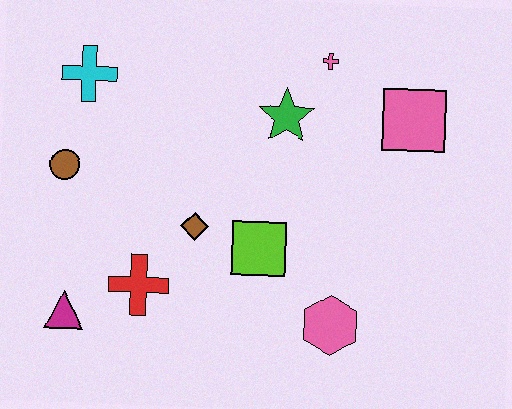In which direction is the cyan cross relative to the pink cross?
The cyan cross is to the left of the pink cross.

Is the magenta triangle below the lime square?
Yes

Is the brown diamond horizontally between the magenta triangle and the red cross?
No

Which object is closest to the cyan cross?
The brown circle is closest to the cyan cross.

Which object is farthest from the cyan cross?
The pink hexagon is farthest from the cyan cross.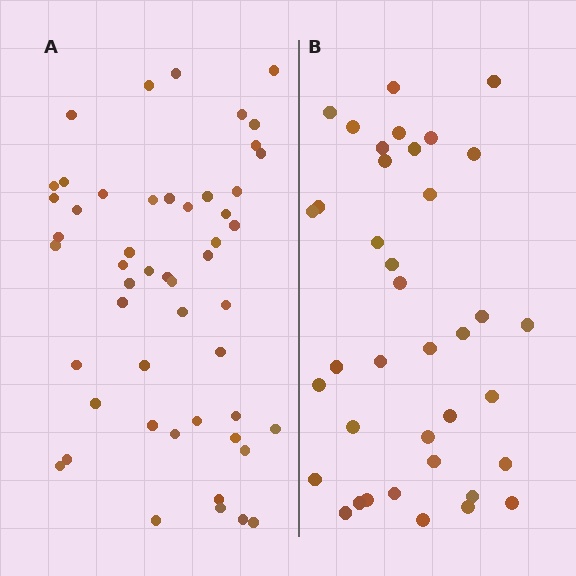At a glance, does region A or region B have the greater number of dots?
Region A (the left region) has more dots.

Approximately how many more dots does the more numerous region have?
Region A has approximately 15 more dots than region B.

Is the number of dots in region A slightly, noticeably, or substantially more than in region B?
Region A has noticeably more, but not dramatically so. The ratio is roughly 1.3 to 1.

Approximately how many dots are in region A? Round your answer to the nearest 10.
About 50 dots. (The exact count is 51, which rounds to 50.)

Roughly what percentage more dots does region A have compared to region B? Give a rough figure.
About 35% more.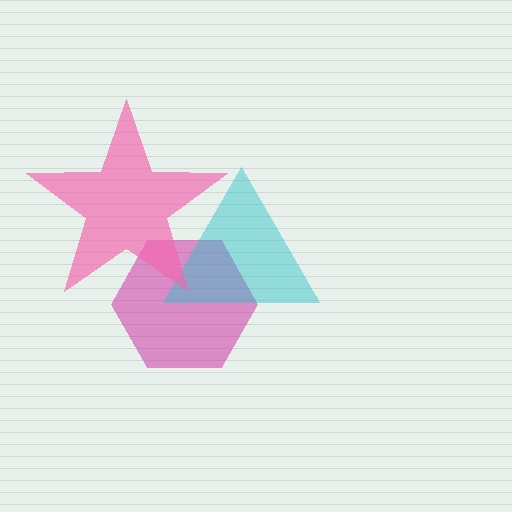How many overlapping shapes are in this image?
There are 3 overlapping shapes in the image.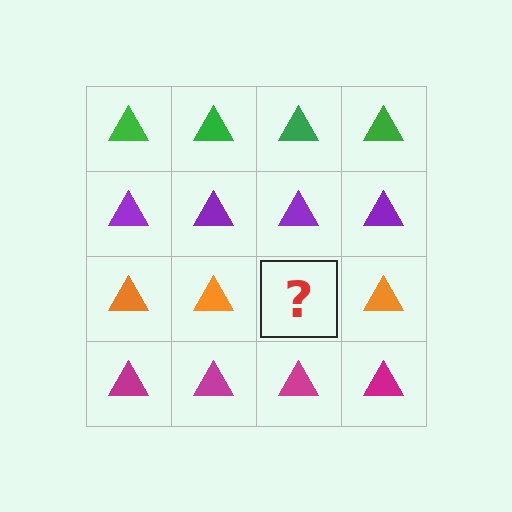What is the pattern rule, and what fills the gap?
The rule is that each row has a consistent color. The gap should be filled with an orange triangle.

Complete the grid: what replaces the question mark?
The question mark should be replaced with an orange triangle.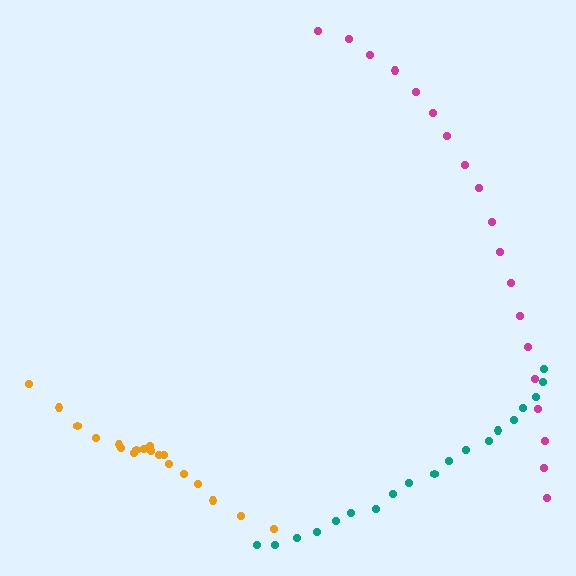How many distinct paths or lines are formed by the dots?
There are 3 distinct paths.